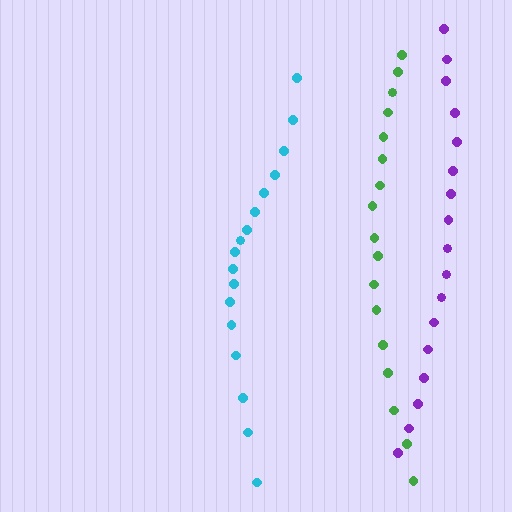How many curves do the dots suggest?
There are 3 distinct paths.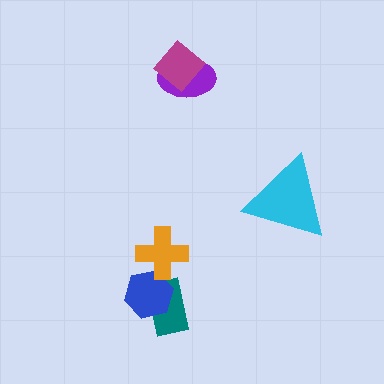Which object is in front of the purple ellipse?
The magenta diamond is in front of the purple ellipse.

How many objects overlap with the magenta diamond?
1 object overlaps with the magenta diamond.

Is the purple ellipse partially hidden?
Yes, it is partially covered by another shape.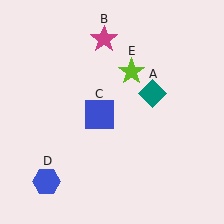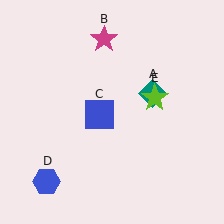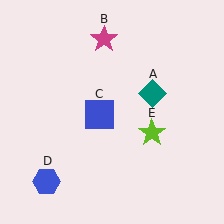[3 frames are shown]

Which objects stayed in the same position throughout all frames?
Teal diamond (object A) and magenta star (object B) and blue square (object C) and blue hexagon (object D) remained stationary.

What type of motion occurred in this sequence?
The lime star (object E) rotated clockwise around the center of the scene.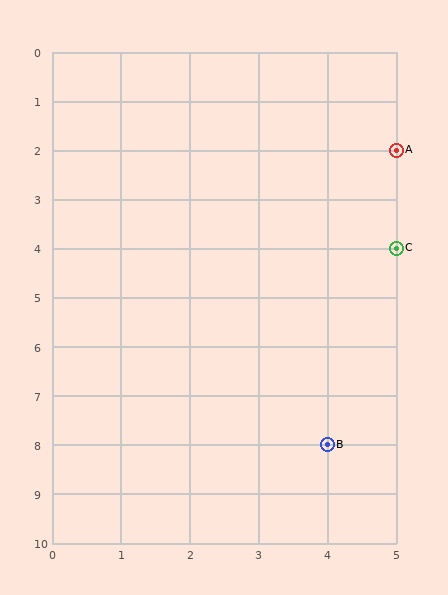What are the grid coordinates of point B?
Point B is at grid coordinates (4, 8).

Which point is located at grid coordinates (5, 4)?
Point C is at (5, 4).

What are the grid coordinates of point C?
Point C is at grid coordinates (5, 4).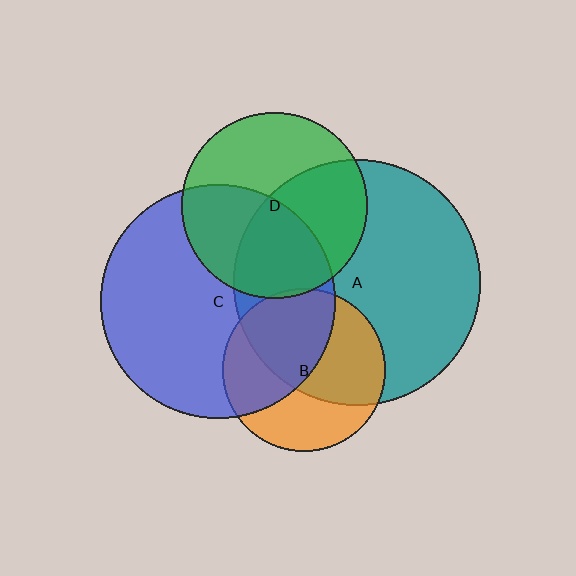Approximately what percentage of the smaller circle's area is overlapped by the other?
Approximately 45%.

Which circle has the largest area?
Circle A (teal).